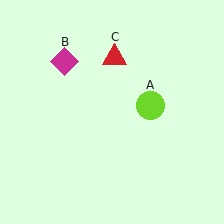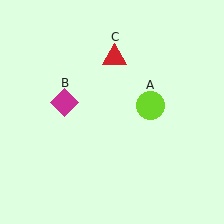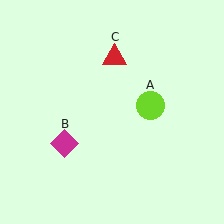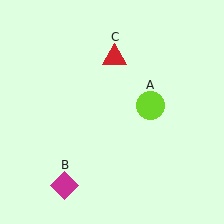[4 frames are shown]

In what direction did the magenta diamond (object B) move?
The magenta diamond (object B) moved down.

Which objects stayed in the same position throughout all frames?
Lime circle (object A) and red triangle (object C) remained stationary.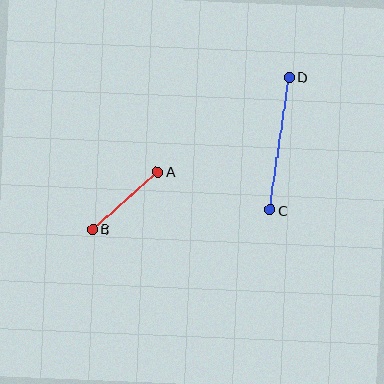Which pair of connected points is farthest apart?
Points C and D are farthest apart.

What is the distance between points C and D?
The distance is approximately 134 pixels.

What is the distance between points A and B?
The distance is approximately 86 pixels.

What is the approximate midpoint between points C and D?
The midpoint is at approximately (280, 144) pixels.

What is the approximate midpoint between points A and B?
The midpoint is at approximately (125, 201) pixels.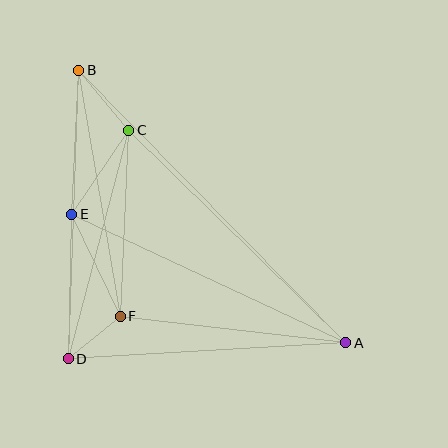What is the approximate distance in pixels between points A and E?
The distance between A and E is approximately 303 pixels.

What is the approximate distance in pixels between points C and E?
The distance between C and E is approximately 102 pixels.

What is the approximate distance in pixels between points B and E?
The distance between B and E is approximately 144 pixels.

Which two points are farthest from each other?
Points A and B are farthest from each other.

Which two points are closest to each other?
Points D and F are closest to each other.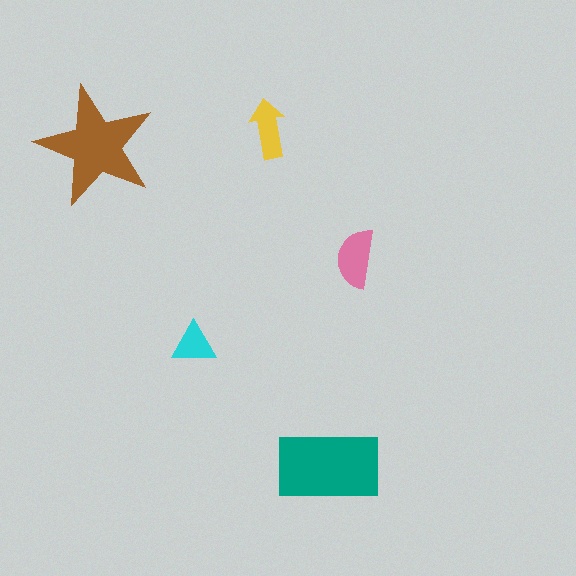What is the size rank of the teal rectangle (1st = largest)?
1st.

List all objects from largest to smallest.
The teal rectangle, the brown star, the pink semicircle, the yellow arrow, the cyan triangle.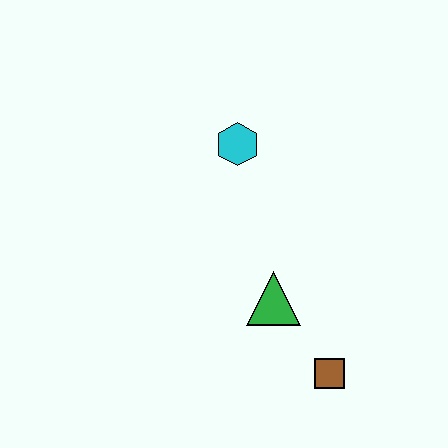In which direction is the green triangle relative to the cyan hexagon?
The green triangle is below the cyan hexagon.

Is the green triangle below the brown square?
No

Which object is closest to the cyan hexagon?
The green triangle is closest to the cyan hexagon.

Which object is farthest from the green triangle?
The cyan hexagon is farthest from the green triangle.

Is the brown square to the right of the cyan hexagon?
Yes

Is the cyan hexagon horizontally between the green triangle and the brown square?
No